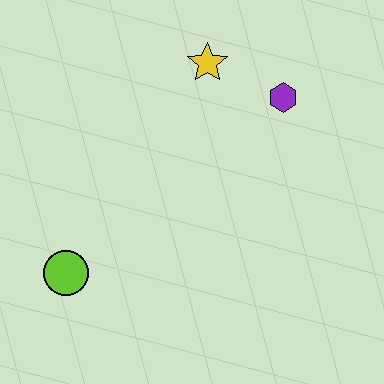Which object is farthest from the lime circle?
The purple hexagon is farthest from the lime circle.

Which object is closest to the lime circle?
The yellow star is closest to the lime circle.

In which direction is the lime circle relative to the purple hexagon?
The lime circle is to the left of the purple hexagon.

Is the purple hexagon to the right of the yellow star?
Yes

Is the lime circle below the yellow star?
Yes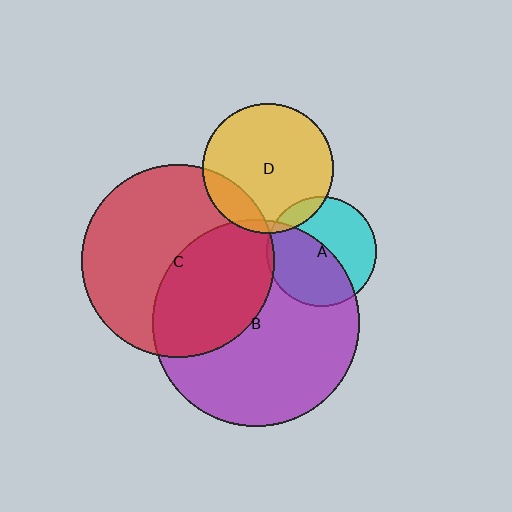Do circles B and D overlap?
Yes.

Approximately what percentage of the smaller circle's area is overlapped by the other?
Approximately 5%.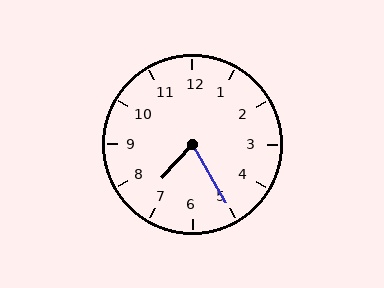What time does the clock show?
7:25.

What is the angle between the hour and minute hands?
Approximately 72 degrees.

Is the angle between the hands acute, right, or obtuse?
It is acute.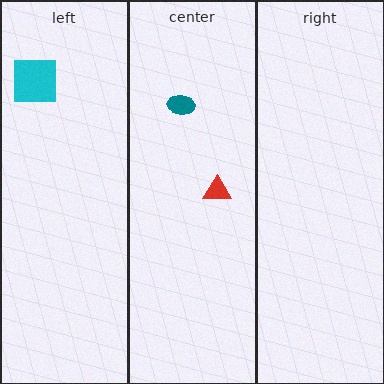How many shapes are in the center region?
2.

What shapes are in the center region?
The red triangle, the teal ellipse.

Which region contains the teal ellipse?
The center region.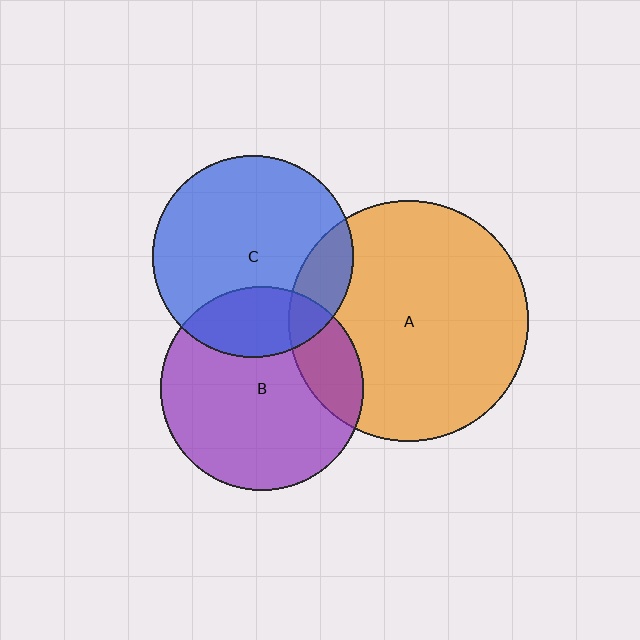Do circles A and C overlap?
Yes.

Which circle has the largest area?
Circle A (orange).